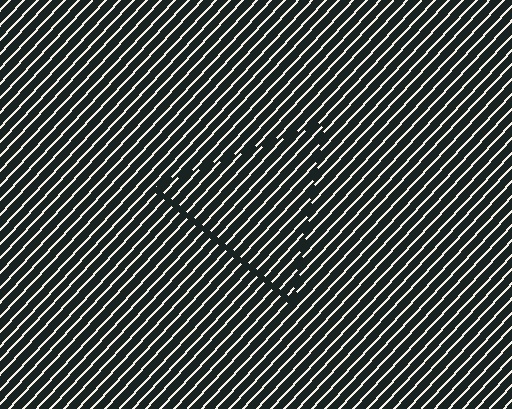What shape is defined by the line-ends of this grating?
An illusory triangle. The interior of the shape contains the same grating, shifted by half a period — the contour is defined by the phase discontinuity where line-ends from the inner and outer gratings abut.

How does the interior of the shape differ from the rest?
The interior of the shape contains the same grating, shifted by half a period — the contour is defined by the phase discontinuity where line-ends from the inner and outer gratings abut.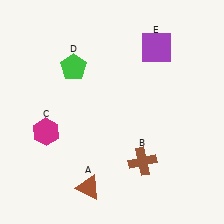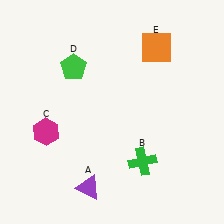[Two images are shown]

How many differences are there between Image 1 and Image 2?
There are 3 differences between the two images.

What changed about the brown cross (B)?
In Image 1, B is brown. In Image 2, it changed to green.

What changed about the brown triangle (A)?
In Image 1, A is brown. In Image 2, it changed to purple.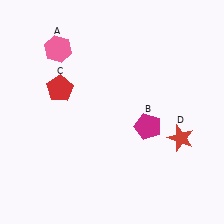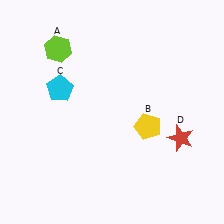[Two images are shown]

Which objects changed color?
A changed from pink to lime. B changed from magenta to yellow. C changed from red to cyan.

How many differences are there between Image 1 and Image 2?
There are 3 differences between the two images.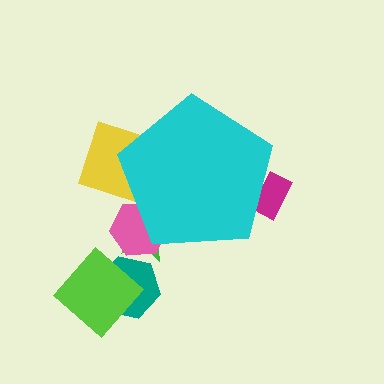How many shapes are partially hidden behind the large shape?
4 shapes are partially hidden.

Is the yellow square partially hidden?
Yes, the yellow square is partially hidden behind the cyan pentagon.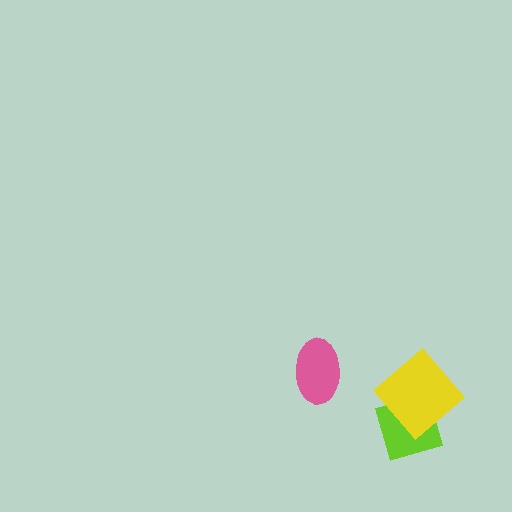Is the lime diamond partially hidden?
Yes, it is partially covered by another shape.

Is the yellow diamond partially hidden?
No, no other shape covers it.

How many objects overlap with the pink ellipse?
0 objects overlap with the pink ellipse.